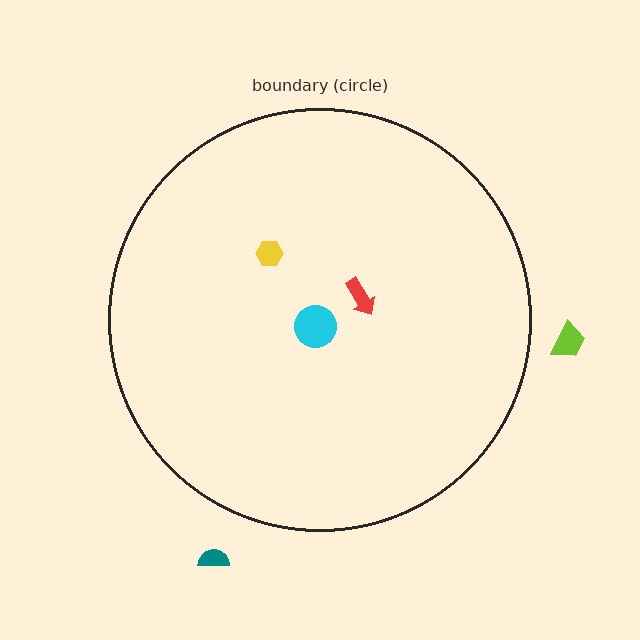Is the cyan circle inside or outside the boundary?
Inside.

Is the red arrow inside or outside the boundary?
Inside.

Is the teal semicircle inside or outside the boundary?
Outside.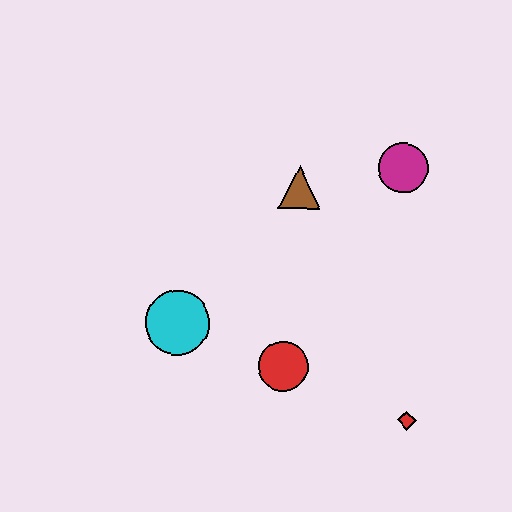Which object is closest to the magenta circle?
The brown triangle is closest to the magenta circle.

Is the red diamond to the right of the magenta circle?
Yes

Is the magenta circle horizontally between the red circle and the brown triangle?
No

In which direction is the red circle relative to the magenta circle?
The red circle is below the magenta circle.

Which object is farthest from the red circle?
The magenta circle is farthest from the red circle.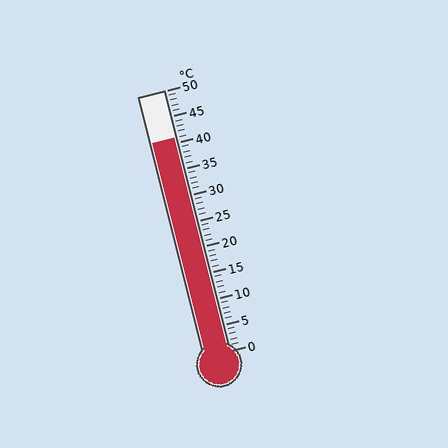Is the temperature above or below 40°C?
The temperature is above 40°C.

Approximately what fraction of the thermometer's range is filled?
The thermometer is filled to approximately 80% of its range.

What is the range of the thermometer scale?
The thermometer scale ranges from 0°C to 50°C.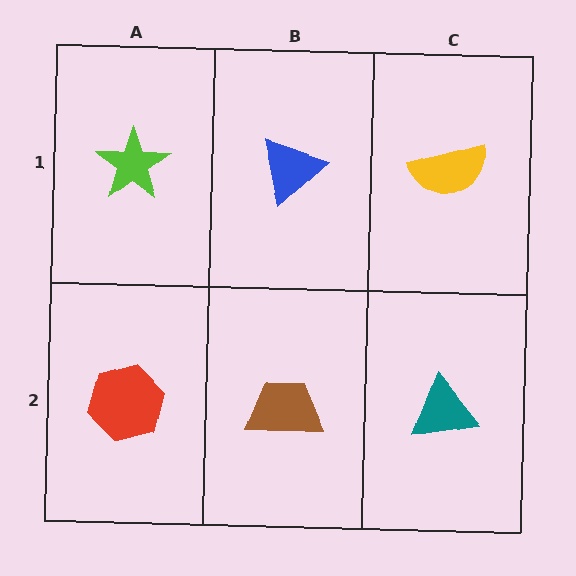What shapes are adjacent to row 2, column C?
A yellow semicircle (row 1, column C), a brown trapezoid (row 2, column B).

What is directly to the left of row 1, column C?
A blue triangle.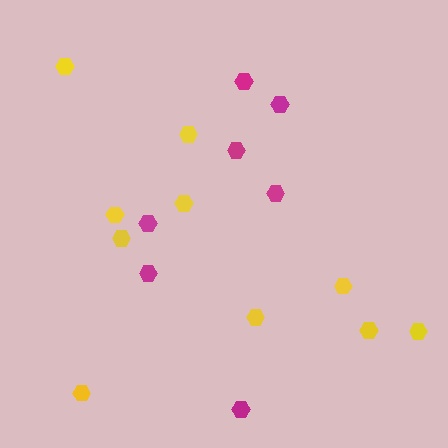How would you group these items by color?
There are 2 groups: one group of yellow hexagons (10) and one group of magenta hexagons (7).